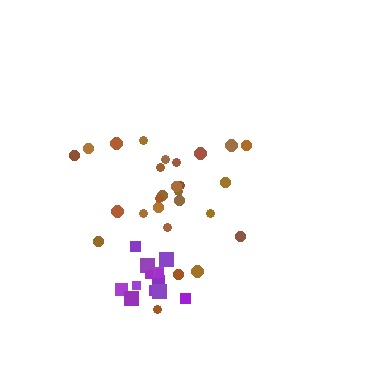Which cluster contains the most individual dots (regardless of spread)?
Brown (27).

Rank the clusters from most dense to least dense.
purple, brown.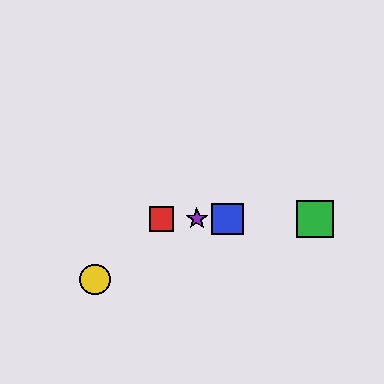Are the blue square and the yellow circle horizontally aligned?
No, the blue square is at y≈219 and the yellow circle is at y≈279.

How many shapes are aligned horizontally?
4 shapes (the red square, the blue square, the green square, the purple star) are aligned horizontally.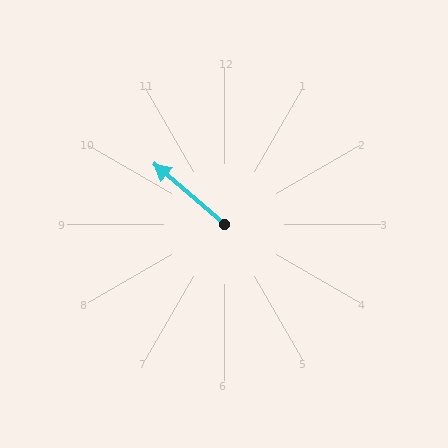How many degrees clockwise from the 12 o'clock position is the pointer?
Approximately 311 degrees.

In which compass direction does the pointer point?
Northwest.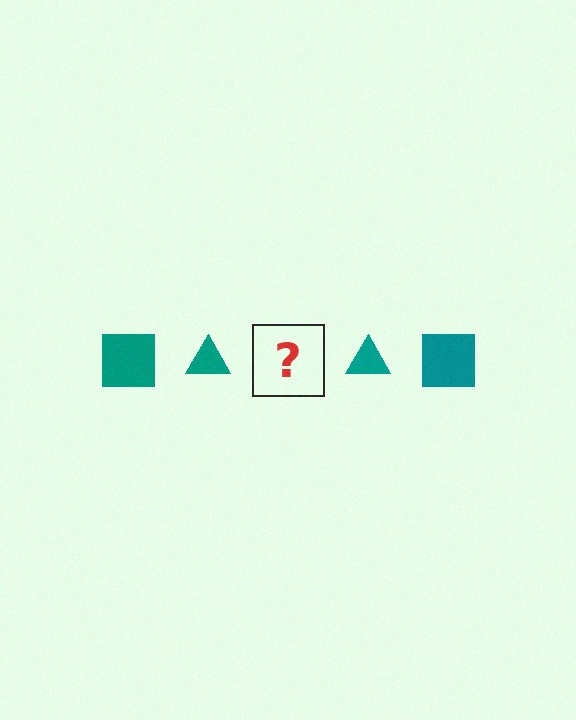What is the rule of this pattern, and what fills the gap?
The rule is that the pattern cycles through square, triangle shapes in teal. The gap should be filled with a teal square.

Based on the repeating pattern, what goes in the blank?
The blank should be a teal square.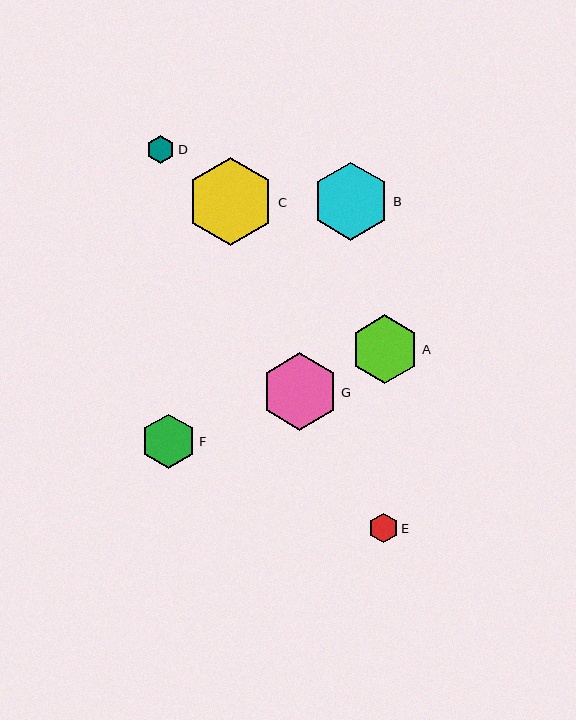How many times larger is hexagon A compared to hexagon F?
Hexagon A is approximately 1.3 times the size of hexagon F.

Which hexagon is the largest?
Hexagon C is the largest with a size of approximately 88 pixels.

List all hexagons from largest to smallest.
From largest to smallest: C, B, G, A, F, E, D.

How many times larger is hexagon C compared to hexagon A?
Hexagon C is approximately 1.3 times the size of hexagon A.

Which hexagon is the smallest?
Hexagon D is the smallest with a size of approximately 28 pixels.